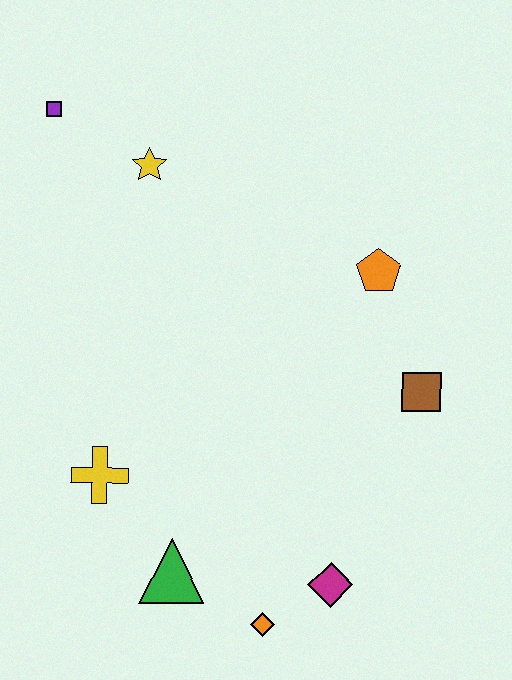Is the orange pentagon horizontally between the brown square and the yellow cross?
Yes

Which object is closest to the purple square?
The yellow star is closest to the purple square.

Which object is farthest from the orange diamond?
The purple square is farthest from the orange diamond.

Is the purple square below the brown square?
No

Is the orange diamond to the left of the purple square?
No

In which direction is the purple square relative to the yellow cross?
The purple square is above the yellow cross.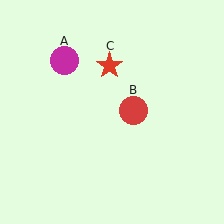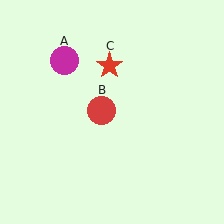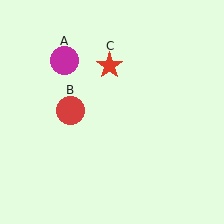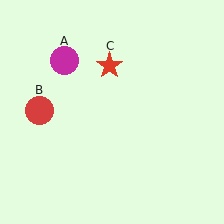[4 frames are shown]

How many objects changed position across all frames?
1 object changed position: red circle (object B).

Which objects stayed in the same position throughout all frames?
Magenta circle (object A) and red star (object C) remained stationary.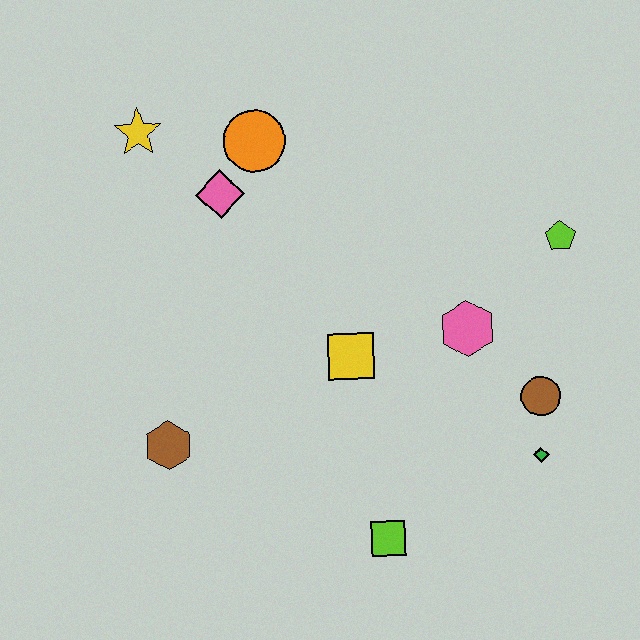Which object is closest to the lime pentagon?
The pink hexagon is closest to the lime pentagon.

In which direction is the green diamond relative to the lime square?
The green diamond is to the right of the lime square.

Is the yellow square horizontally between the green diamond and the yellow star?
Yes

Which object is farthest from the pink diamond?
The green diamond is farthest from the pink diamond.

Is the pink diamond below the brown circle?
No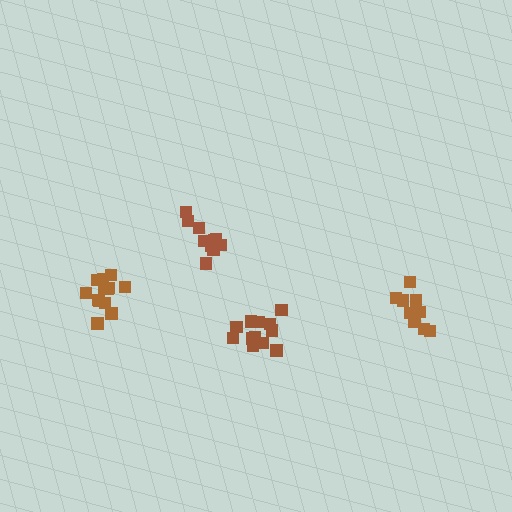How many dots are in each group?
Group 1: 13 dots, Group 2: 13 dots, Group 3: 10 dots, Group 4: 9 dots (45 total).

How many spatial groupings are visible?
There are 4 spatial groupings.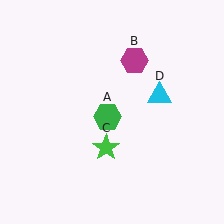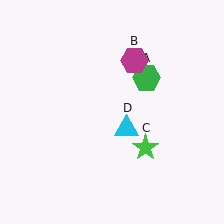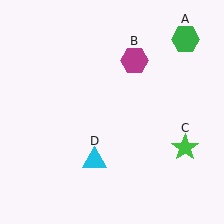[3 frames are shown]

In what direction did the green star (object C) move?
The green star (object C) moved right.